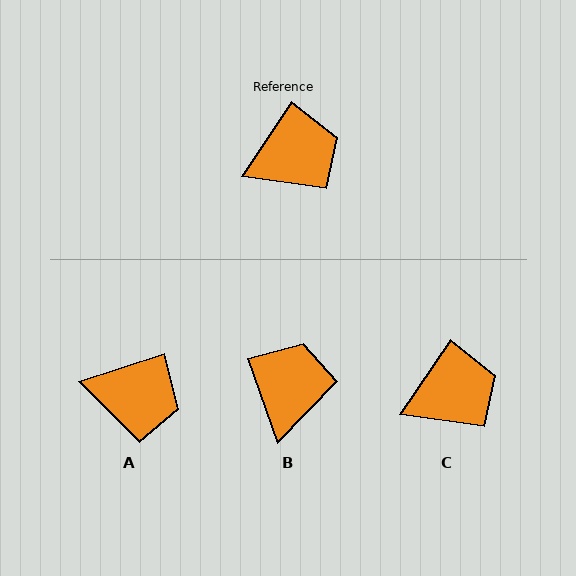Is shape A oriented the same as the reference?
No, it is off by about 38 degrees.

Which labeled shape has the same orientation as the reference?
C.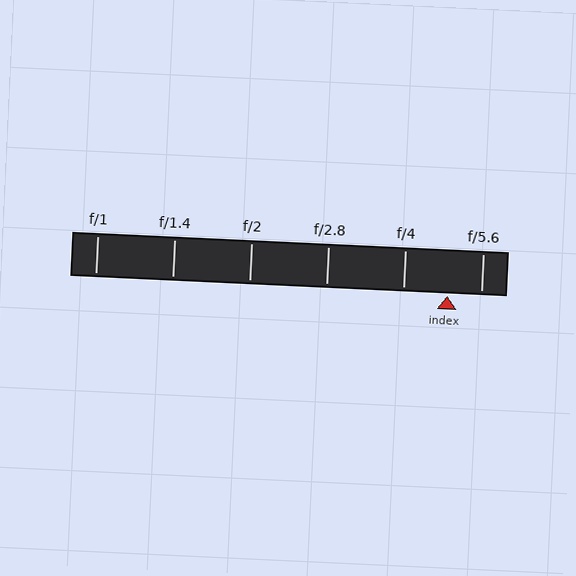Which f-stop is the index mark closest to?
The index mark is closest to f/5.6.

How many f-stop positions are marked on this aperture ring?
There are 6 f-stop positions marked.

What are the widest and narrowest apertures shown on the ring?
The widest aperture shown is f/1 and the narrowest is f/5.6.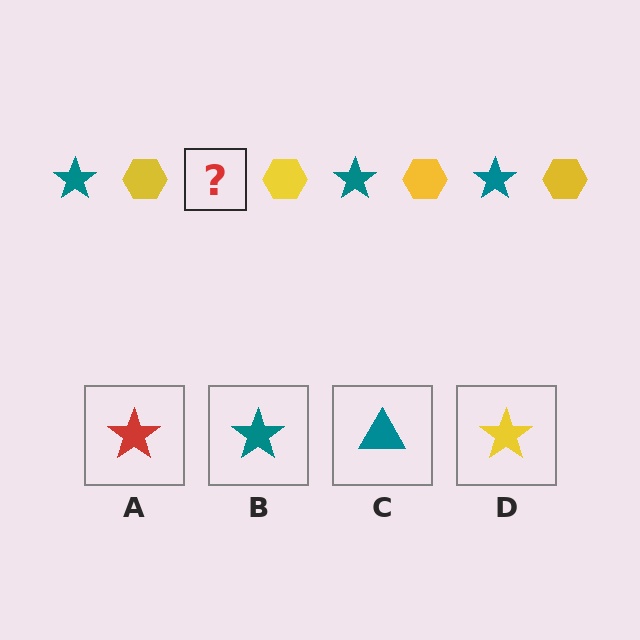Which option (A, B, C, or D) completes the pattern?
B.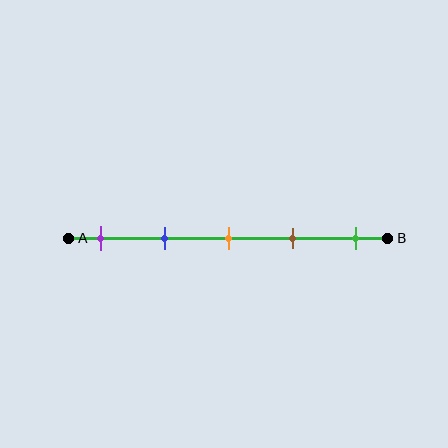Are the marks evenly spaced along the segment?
Yes, the marks are approximately evenly spaced.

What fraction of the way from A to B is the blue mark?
The blue mark is approximately 30% (0.3) of the way from A to B.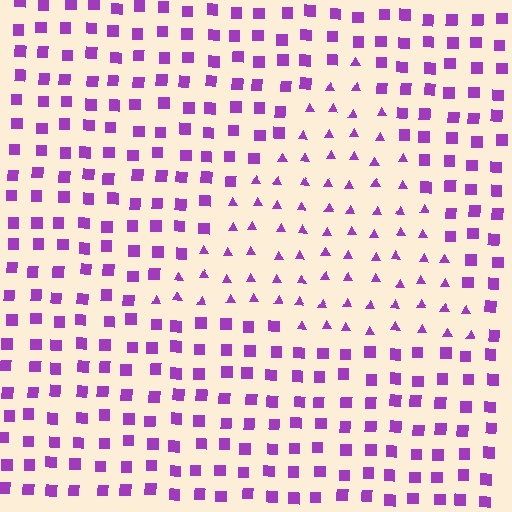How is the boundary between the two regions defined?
The boundary is defined by a change in element shape: triangles inside vs. squares outside. All elements share the same color and spacing.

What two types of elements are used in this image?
The image uses triangles inside the triangle region and squares outside it.